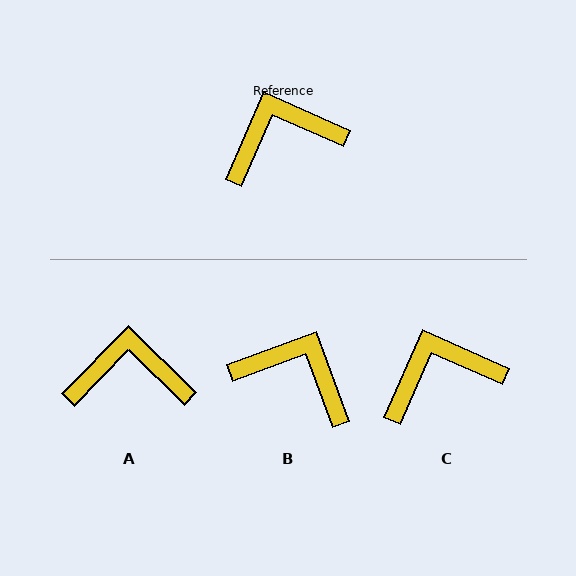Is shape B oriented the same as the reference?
No, it is off by about 46 degrees.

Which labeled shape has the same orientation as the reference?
C.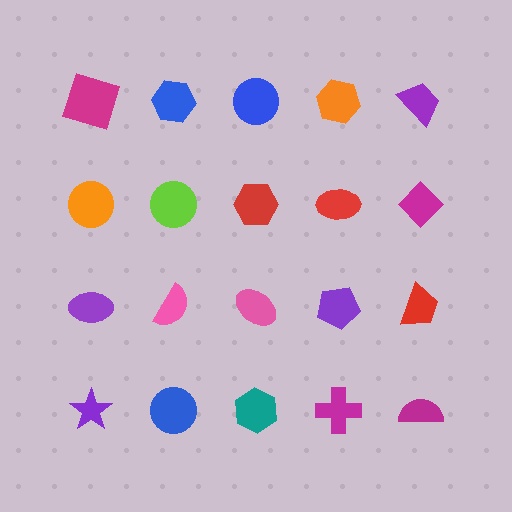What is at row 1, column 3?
A blue circle.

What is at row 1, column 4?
An orange hexagon.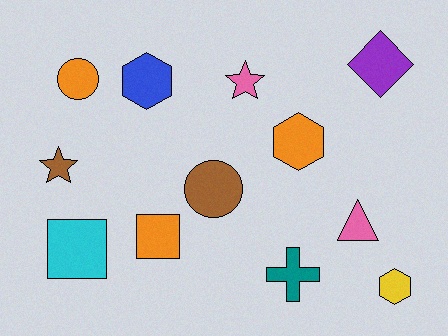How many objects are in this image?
There are 12 objects.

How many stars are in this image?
There are 2 stars.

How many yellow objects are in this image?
There is 1 yellow object.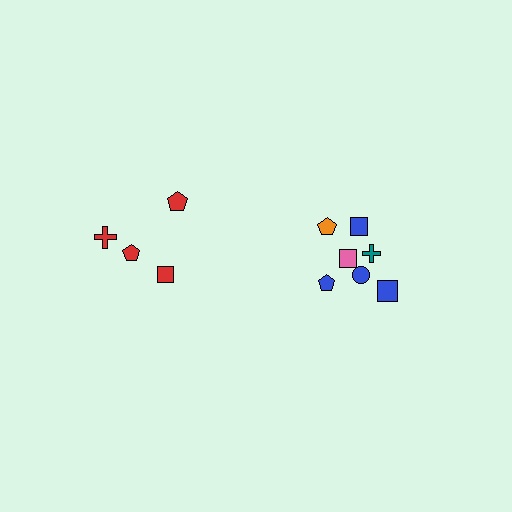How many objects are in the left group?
There are 4 objects.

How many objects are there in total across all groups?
There are 11 objects.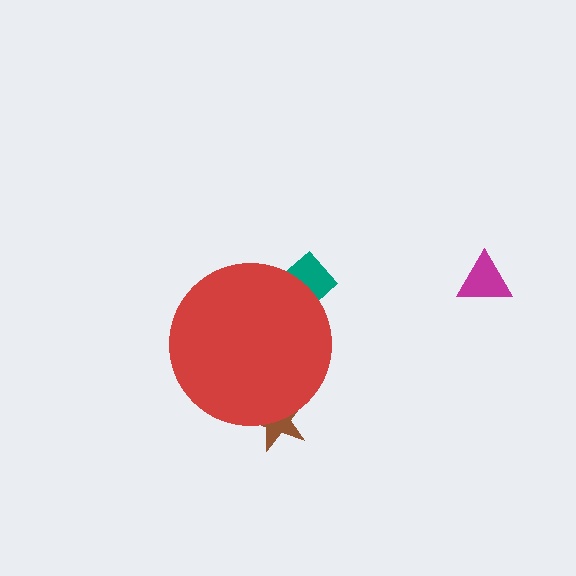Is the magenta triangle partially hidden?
No, the magenta triangle is fully visible.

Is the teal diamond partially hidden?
Yes, the teal diamond is partially hidden behind the red circle.